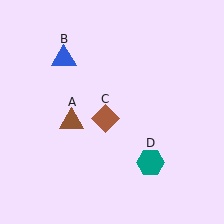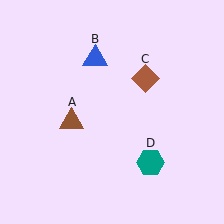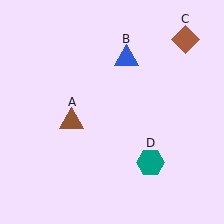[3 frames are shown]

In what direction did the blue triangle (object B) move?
The blue triangle (object B) moved right.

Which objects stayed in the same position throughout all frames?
Brown triangle (object A) and teal hexagon (object D) remained stationary.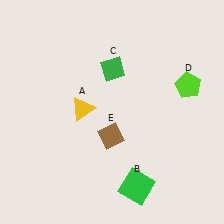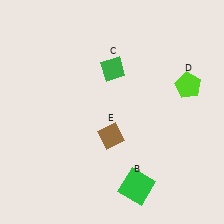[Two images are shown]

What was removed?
The yellow triangle (A) was removed in Image 2.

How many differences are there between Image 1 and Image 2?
There is 1 difference between the two images.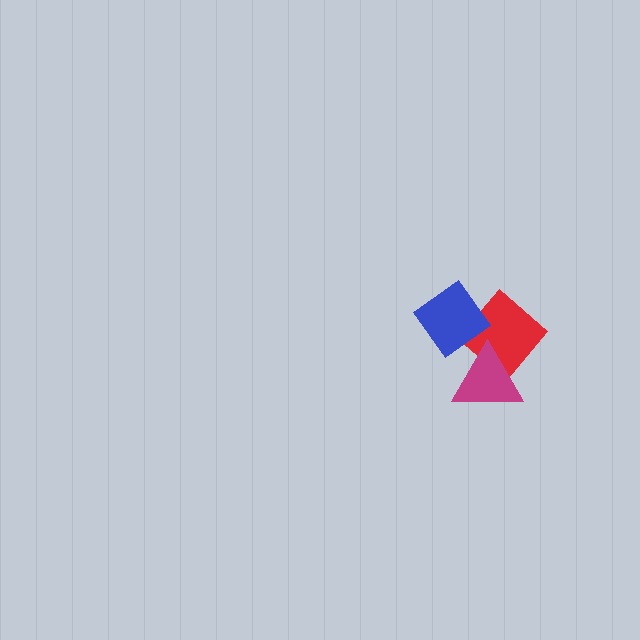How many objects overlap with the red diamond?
2 objects overlap with the red diamond.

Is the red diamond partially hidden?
Yes, it is partially covered by another shape.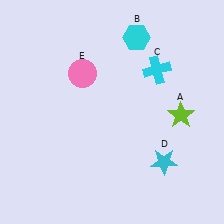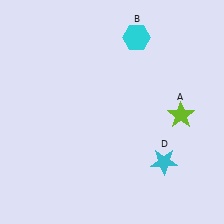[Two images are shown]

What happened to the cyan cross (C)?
The cyan cross (C) was removed in Image 2. It was in the top-right area of Image 1.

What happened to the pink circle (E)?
The pink circle (E) was removed in Image 2. It was in the top-left area of Image 1.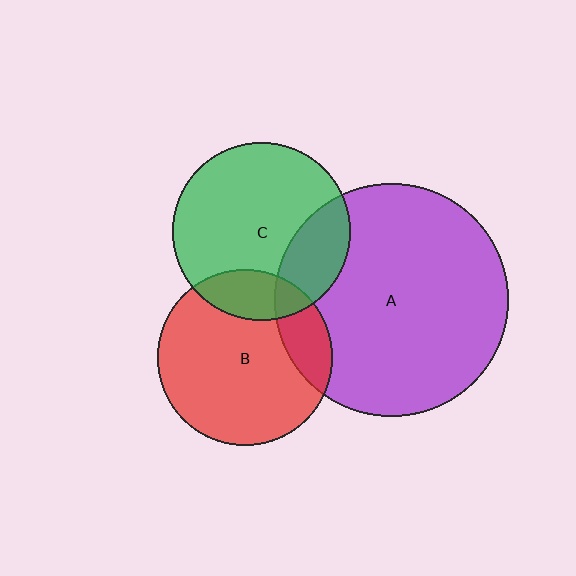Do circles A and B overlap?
Yes.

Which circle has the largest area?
Circle A (purple).